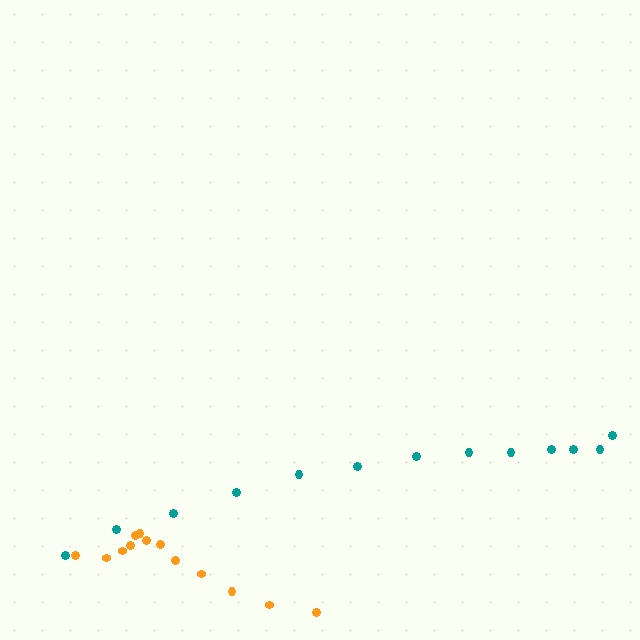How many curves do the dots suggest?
There are 2 distinct paths.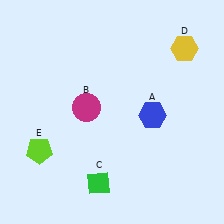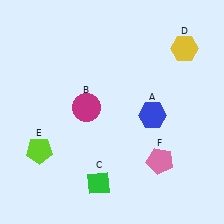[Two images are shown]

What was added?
A pink pentagon (F) was added in Image 2.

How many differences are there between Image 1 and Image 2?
There is 1 difference between the two images.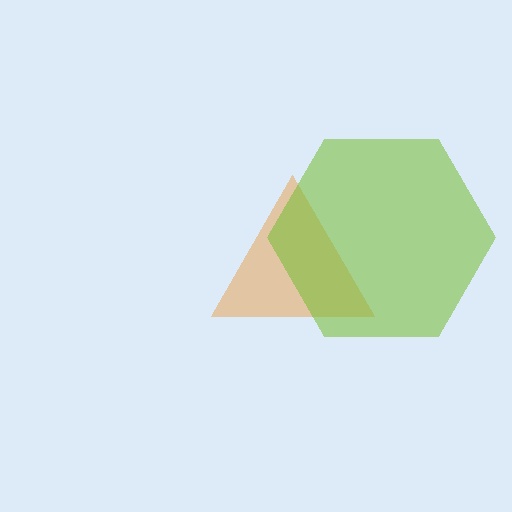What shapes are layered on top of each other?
The layered shapes are: an orange triangle, a lime hexagon.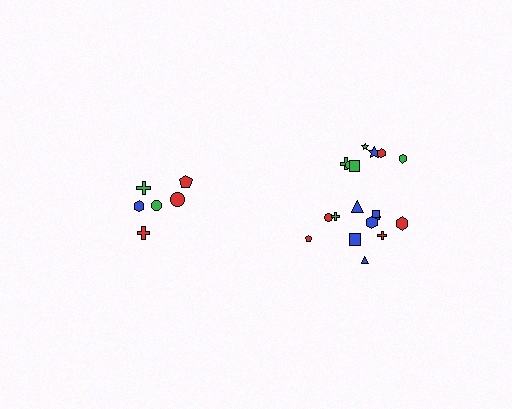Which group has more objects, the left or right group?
The right group.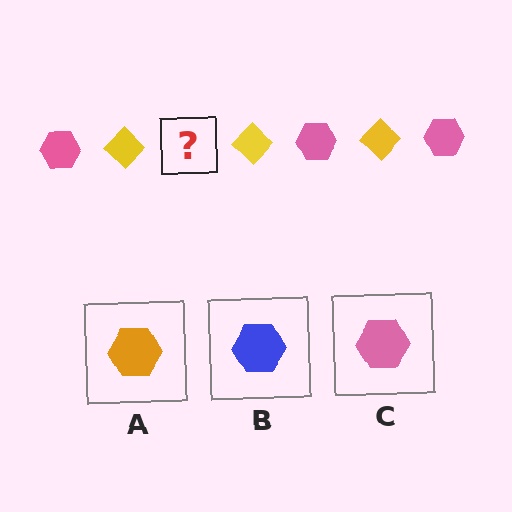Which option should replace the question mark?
Option C.